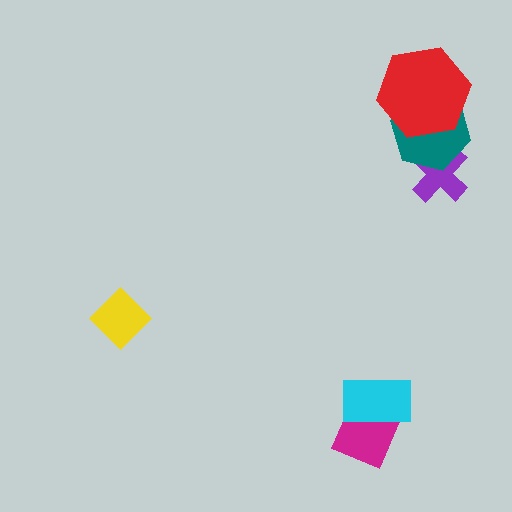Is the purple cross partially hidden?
Yes, it is partially covered by another shape.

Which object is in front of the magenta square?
The cyan rectangle is in front of the magenta square.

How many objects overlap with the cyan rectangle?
1 object overlaps with the cyan rectangle.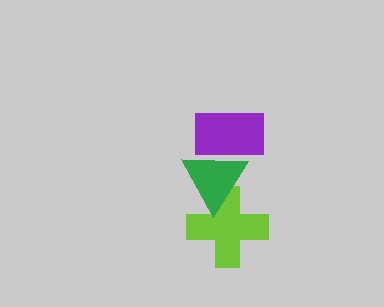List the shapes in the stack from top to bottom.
From top to bottom: the purple rectangle, the green triangle, the lime cross.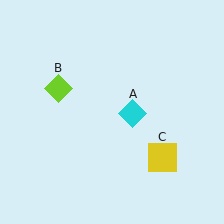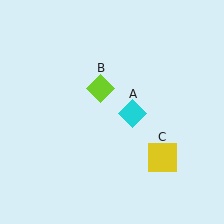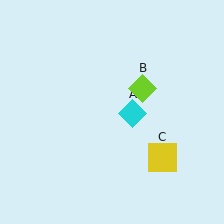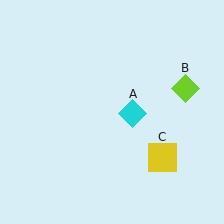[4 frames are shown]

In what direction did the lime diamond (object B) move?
The lime diamond (object B) moved right.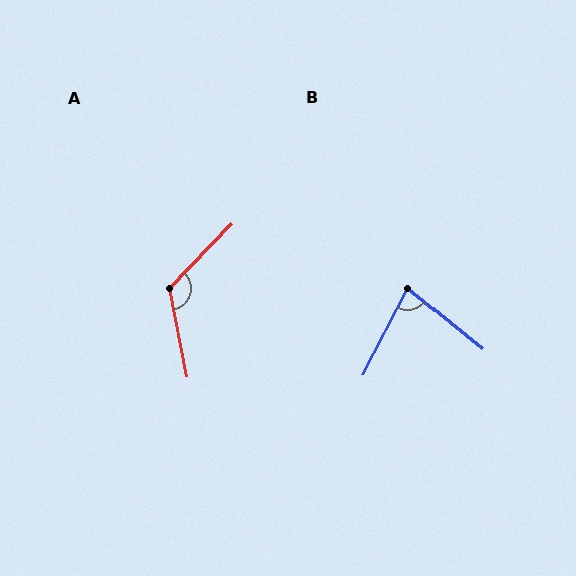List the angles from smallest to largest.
B (78°), A (124°).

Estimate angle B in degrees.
Approximately 78 degrees.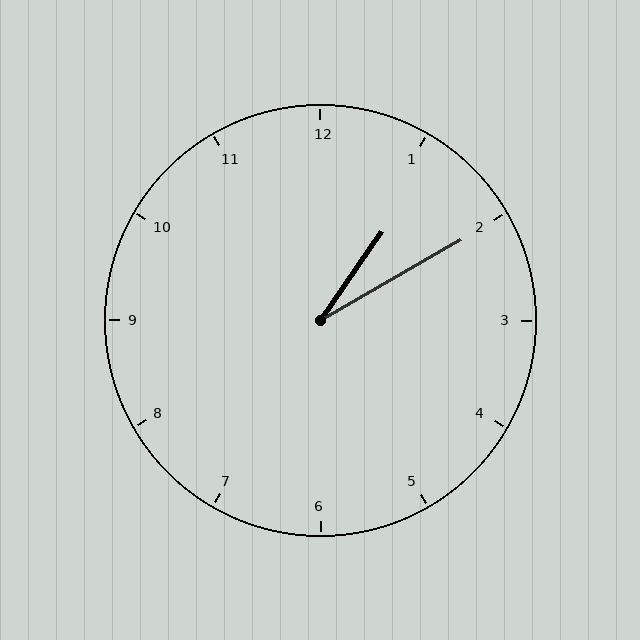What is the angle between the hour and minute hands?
Approximately 25 degrees.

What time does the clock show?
1:10.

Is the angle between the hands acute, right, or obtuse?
It is acute.